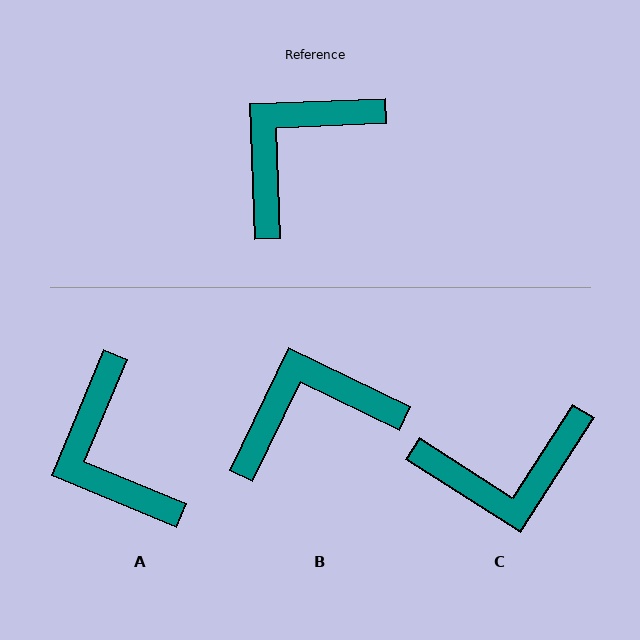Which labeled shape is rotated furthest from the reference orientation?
C, about 145 degrees away.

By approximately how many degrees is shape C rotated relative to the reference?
Approximately 145 degrees counter-clockwise.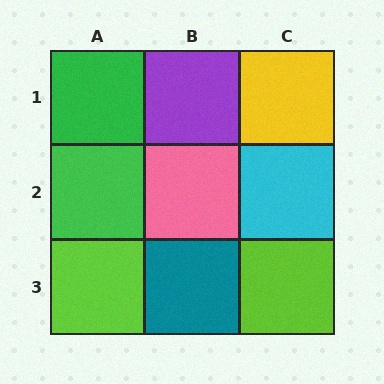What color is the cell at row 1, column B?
Purple.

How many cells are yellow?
1 cell is yellow.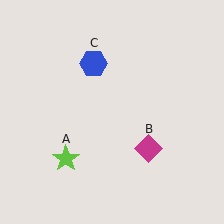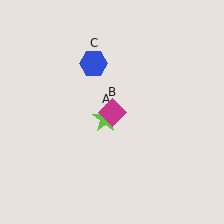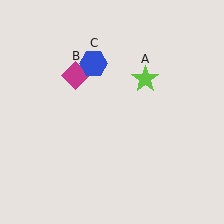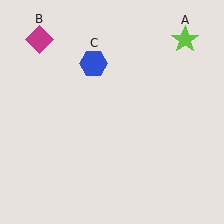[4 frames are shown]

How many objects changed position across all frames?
2 objects changed position: lime star (object A), magenta diamond (object B).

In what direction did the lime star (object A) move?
The lime star (object A) moved up and to the right.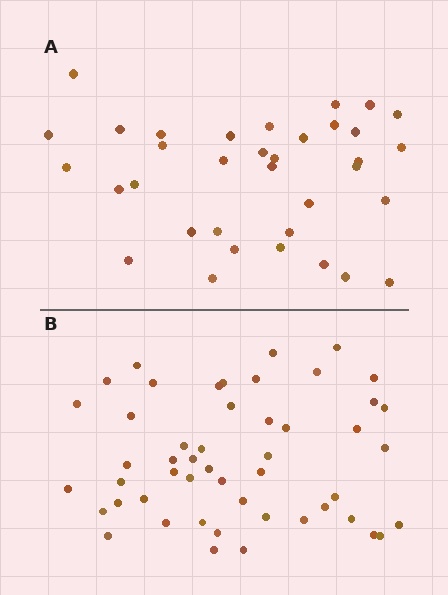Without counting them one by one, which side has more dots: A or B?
Region B (the bottom region) has more dots.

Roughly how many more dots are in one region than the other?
Region B has approximately 15 more dots than region A.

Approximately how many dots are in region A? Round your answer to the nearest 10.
About 40 dots. (The exact count is 35, which rounds to 40.)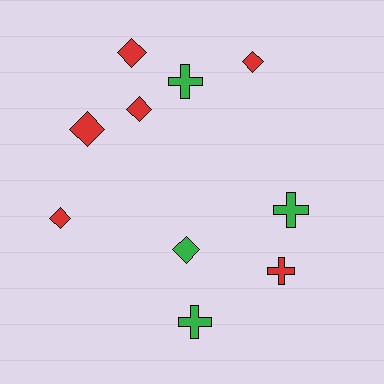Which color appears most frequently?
Red, with 6 objects.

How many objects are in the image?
There are 10 objects.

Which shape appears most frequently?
Diamond, with 6 objects.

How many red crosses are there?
There is 1 red cross.